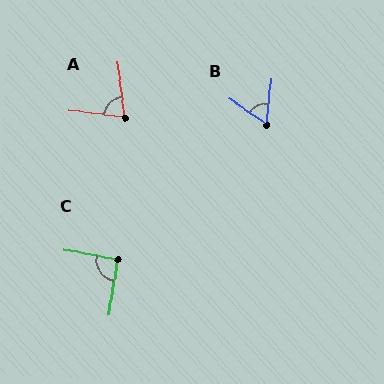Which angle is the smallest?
B, at approximately 60 degrees.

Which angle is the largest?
C, at approximately 92 degrees.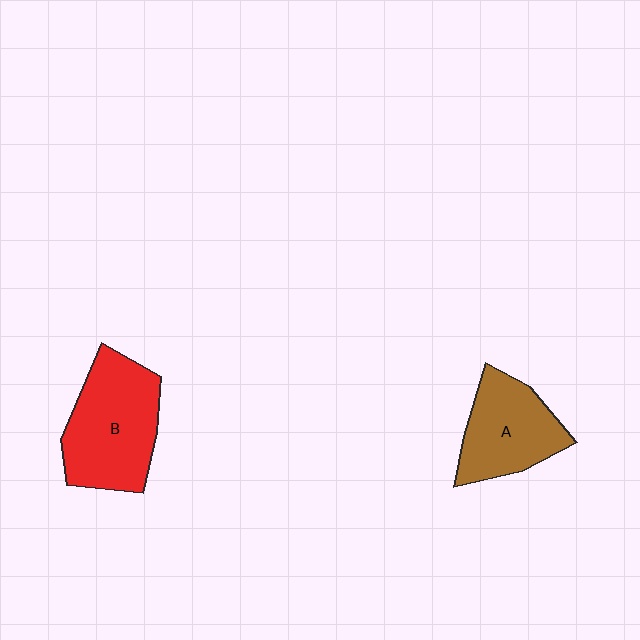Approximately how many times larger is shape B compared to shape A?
Approximately 1.3 times.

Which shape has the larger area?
Shape B (red).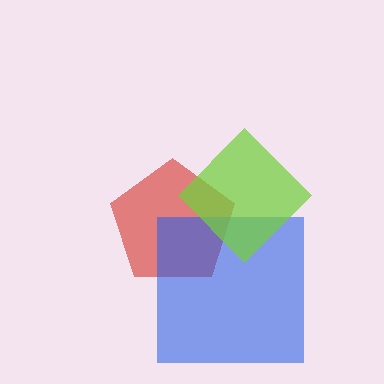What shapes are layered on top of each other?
The layered shapes are: a red pentagon, a blue square, a lime diamond.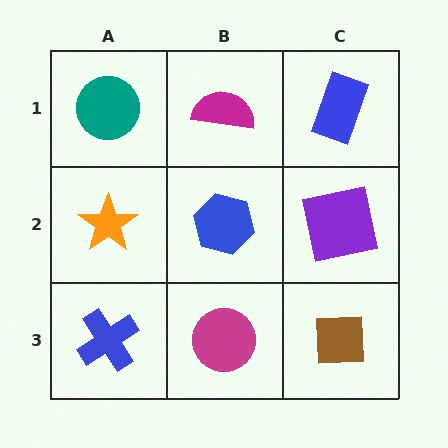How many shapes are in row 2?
3 shapes.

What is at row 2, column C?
A purple square.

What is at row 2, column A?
An orange star.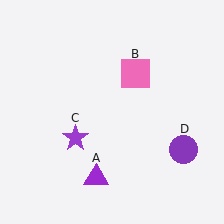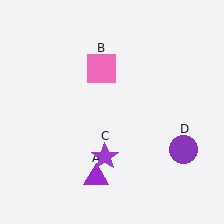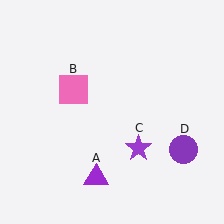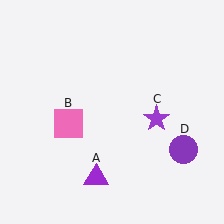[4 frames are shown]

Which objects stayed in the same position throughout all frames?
Purple triangle (object A) and purple circle (object D) remained stationary.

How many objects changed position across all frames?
2 objects changed position: pink square (object B), purple star (object C).